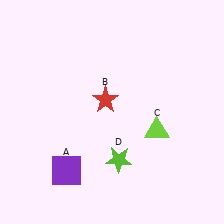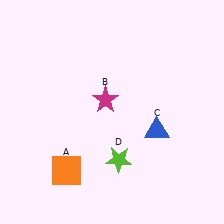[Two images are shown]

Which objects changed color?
A changed from purple to orange. B changed from red to magenta. C changed from lime to blue.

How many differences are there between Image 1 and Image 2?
There are 3 differences between the two images.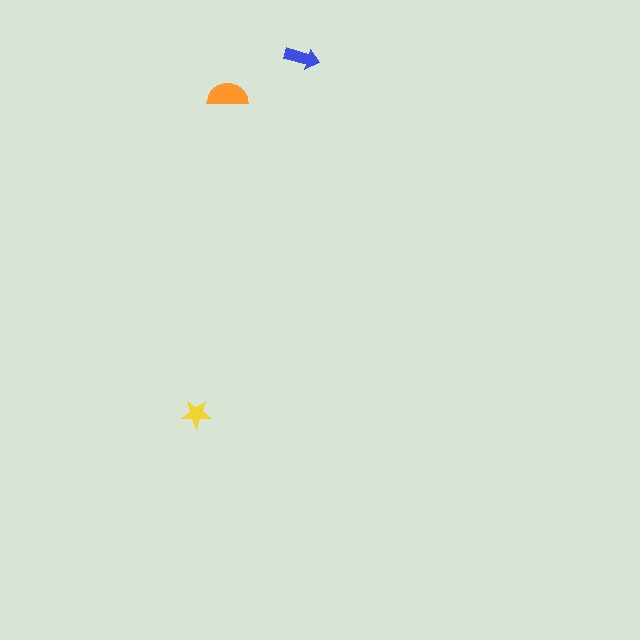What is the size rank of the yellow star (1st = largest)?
3rd.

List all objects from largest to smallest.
The orange semicircle, the blue arrow, the yellow star.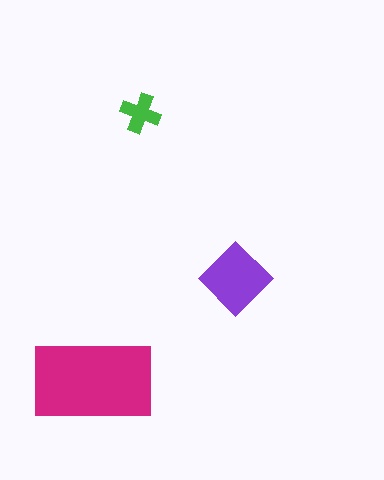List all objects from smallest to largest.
The green cross, the purple diamond, the magenta rectangle.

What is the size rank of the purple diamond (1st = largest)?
2nd.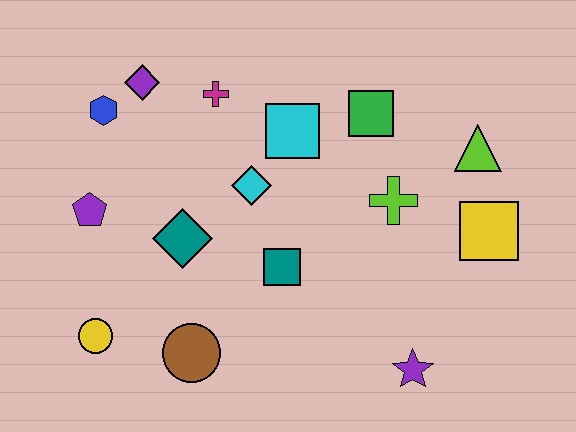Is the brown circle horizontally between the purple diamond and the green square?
Yes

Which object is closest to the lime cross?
The green square is closest to the lime cross.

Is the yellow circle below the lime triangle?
Yes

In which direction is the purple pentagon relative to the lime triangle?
The purple pentagon is to the left of the lime triangle.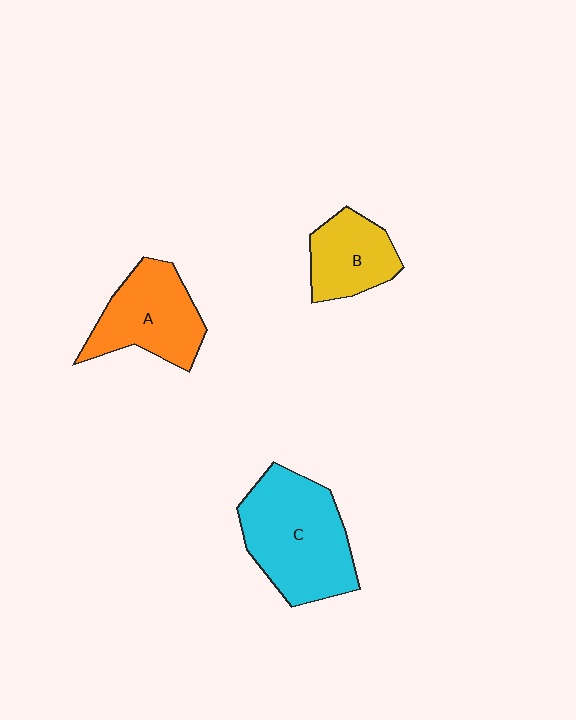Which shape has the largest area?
Shape C (cyan).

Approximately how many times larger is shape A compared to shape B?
Approximately 1.3 times.